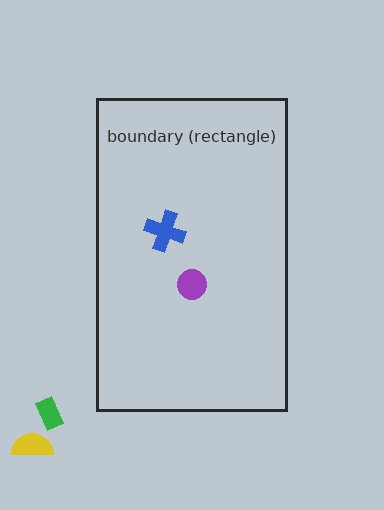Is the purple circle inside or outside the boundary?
Inside.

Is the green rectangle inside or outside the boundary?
Outside.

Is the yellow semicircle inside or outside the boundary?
Outside.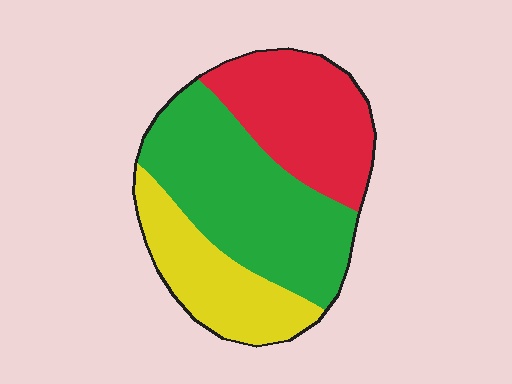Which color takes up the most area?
Green, at roughly 45%.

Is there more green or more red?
Green.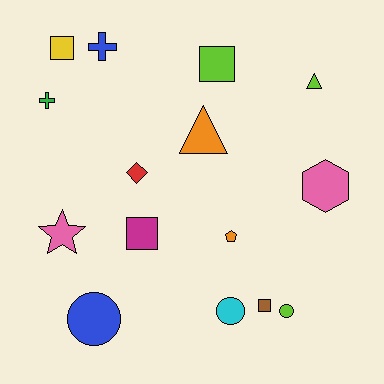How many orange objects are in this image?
There are 2 orange objects.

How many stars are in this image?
There is 1 star.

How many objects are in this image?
There are 15 objects.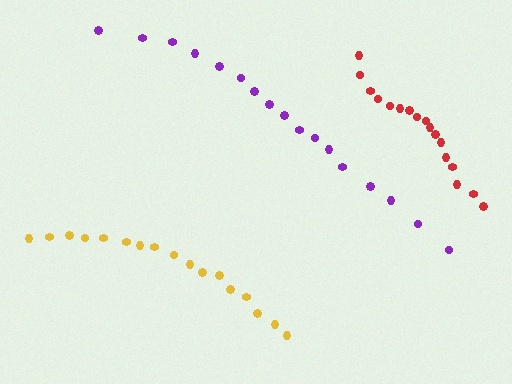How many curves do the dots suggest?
There are 3 distinct paths.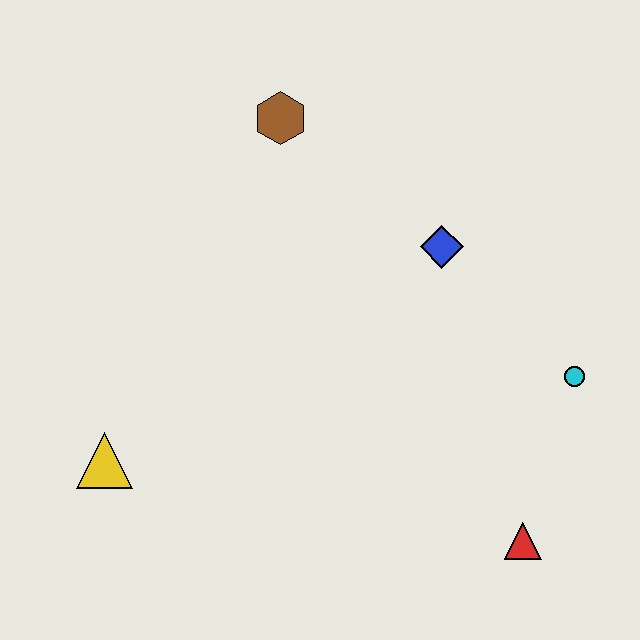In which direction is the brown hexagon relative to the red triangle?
The brown hexagon is above the red triangle.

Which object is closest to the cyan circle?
The red triangle is closest to the cyan circle.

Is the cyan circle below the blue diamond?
Yes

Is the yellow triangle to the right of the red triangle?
No